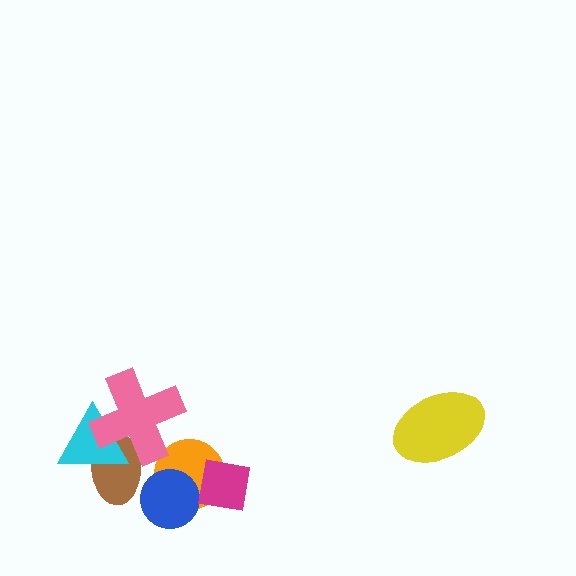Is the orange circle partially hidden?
Yes, it is partially covered by another shape.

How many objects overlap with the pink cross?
2 objects overlap with the pink cross.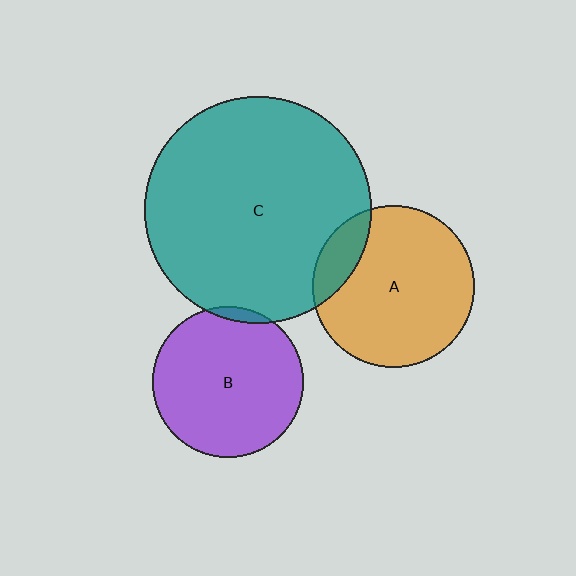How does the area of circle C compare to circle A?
Approximately 2.0 times.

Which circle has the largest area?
Circle C (teal).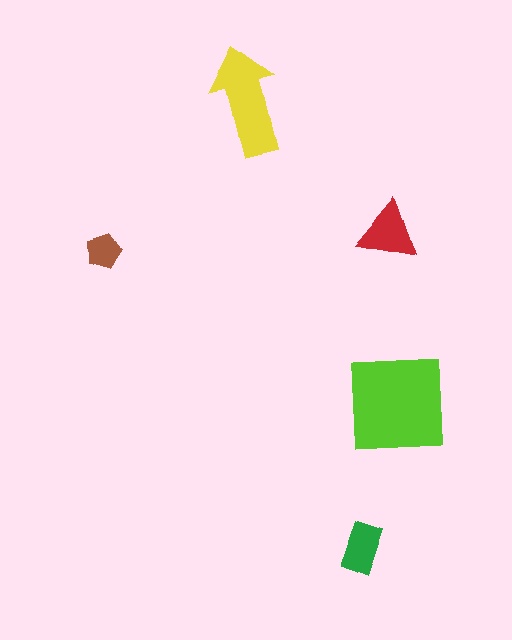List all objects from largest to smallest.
The lime square, the yellow arrow, the red triangle, the green rectangle, the brown pentagon.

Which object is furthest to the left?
The brown pentagon is leftmost.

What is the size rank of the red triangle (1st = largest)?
3rd.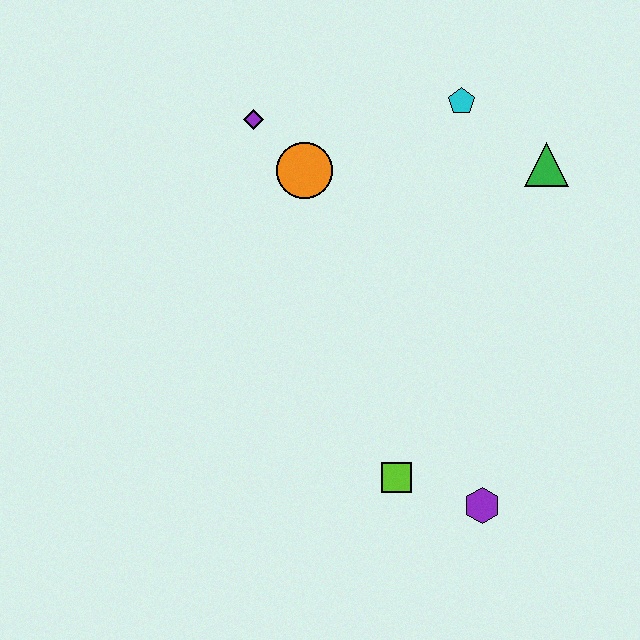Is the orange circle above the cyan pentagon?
No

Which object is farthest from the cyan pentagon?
The purple hexagon is farthest from the cyan pentagon.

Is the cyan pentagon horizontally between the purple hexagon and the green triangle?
No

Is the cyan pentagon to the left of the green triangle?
Yes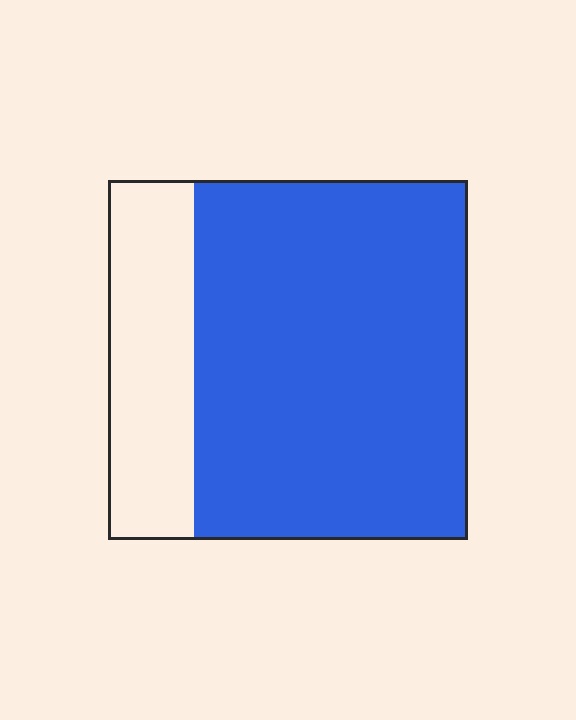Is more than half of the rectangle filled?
Yes.